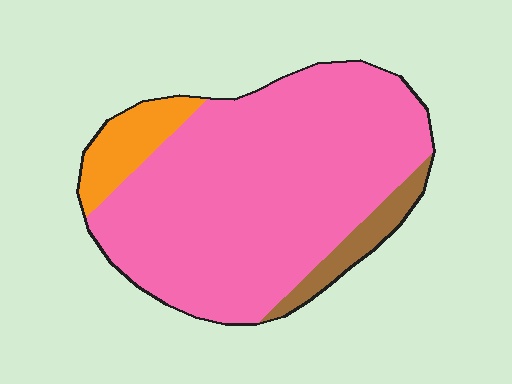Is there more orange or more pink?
Pink.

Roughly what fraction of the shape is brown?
Brown covers 8% of the shape.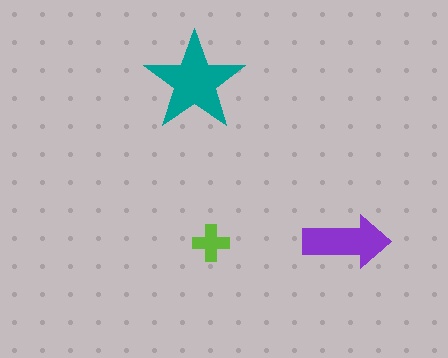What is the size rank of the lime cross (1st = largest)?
3rd.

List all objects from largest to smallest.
The teal star, the purple arrow, the lime cross.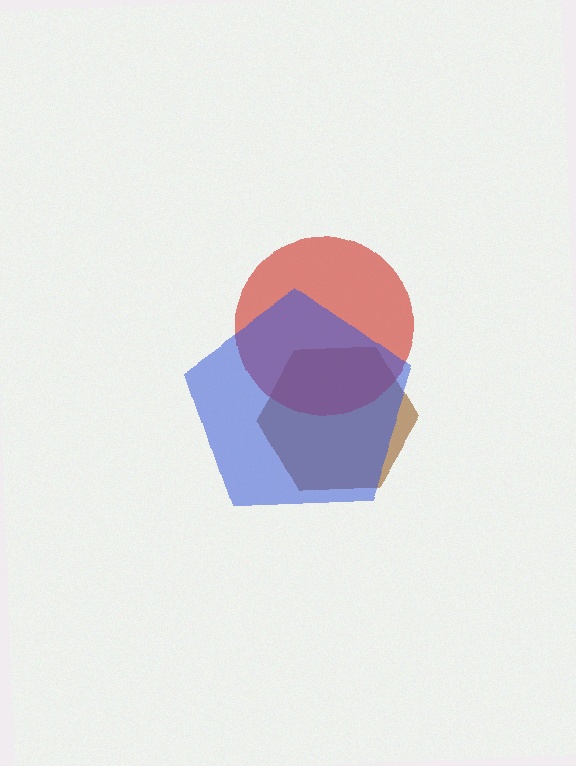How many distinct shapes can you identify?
There are 3 distinct shapes: a brown hexagon, a red circle, a blue pentagon.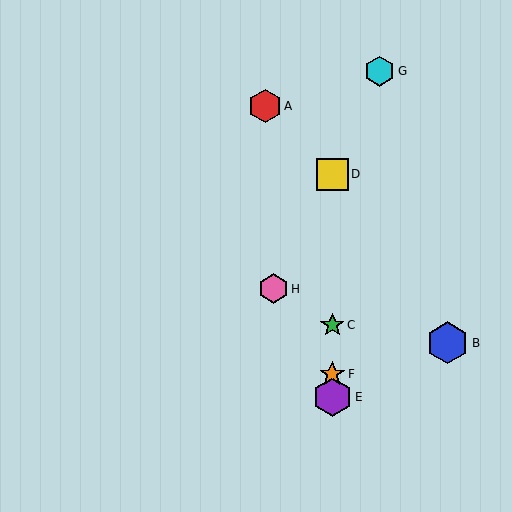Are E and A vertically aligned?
No, E is at x≈332 and A is at x≈265.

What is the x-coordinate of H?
Object H is at x≈273.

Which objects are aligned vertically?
Objects C, D, E, F are aligned vertically.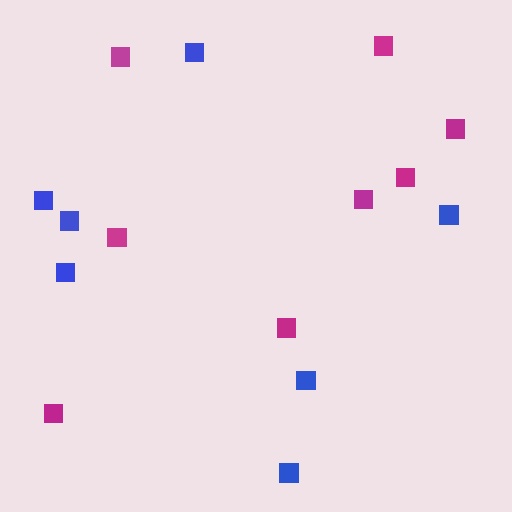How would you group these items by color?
There are 2 groups: one group of magenta squares (8) and one group of blue squares (7).